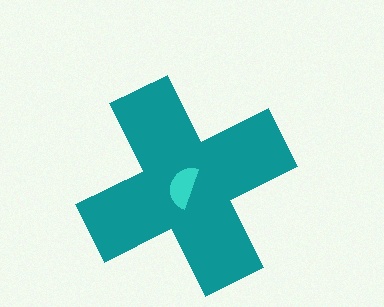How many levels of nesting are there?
2.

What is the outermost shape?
The teal cross.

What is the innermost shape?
The cyan semicircle.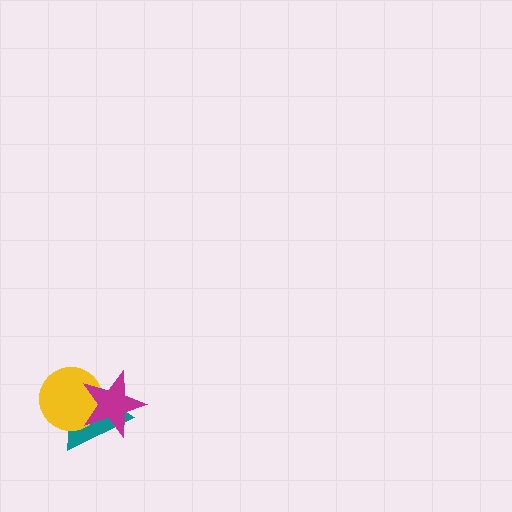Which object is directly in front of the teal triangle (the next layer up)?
The yellow circle is directly in front of the teal triangle.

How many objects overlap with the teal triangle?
2 objects overlap with the teal triangle.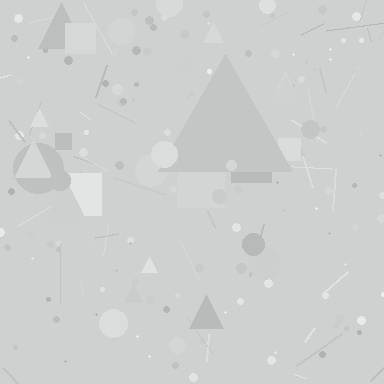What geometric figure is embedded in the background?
A triangle is embedded in the background.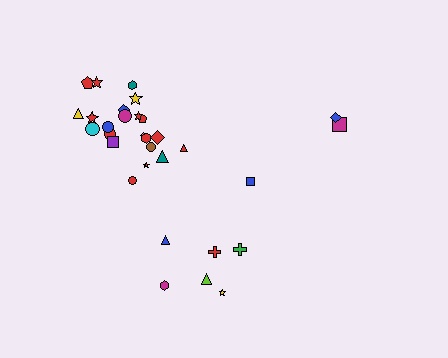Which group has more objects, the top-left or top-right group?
The top-left group.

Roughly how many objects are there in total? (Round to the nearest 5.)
Roughly 30 objects in total.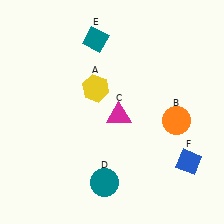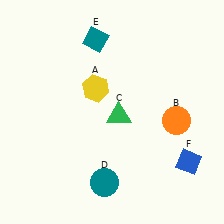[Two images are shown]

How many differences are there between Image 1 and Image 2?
There is 1 difference between the two images.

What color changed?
The triangle (C) changed from magenta in Image 1 to green in Image 2.